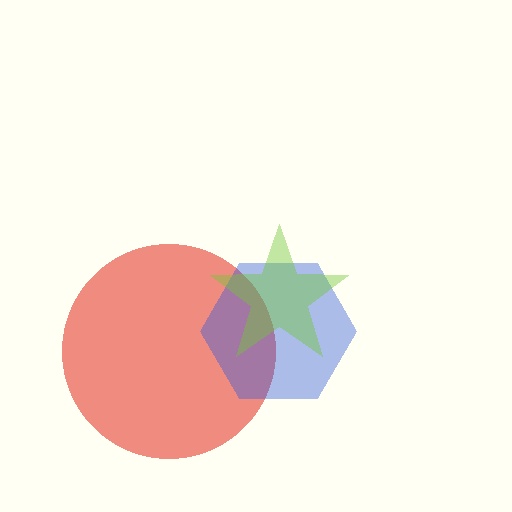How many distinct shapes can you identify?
There are 3 distinct shapes: a red circle, a blue hexagon, a lime star.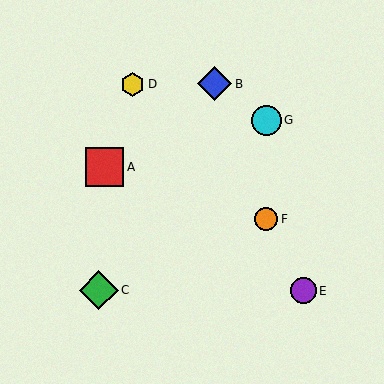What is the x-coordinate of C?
Object C is at x≈99.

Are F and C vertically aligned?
No, F is at x≈266 and C is at x≈99.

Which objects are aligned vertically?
Objects F, G are aligned vertically.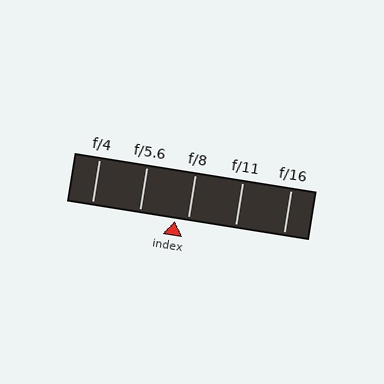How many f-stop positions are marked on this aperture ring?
There are 5 f-stop positions marked.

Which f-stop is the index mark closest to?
The index mark is closest to f/8.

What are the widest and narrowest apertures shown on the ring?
The widest aperture shown is f/4 and the narrowest is f/16.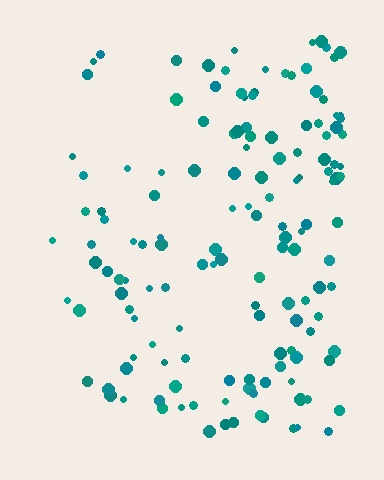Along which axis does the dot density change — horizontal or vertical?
Horizontal.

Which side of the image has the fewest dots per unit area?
The left.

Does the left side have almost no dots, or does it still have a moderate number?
Still a moderate number, just noticeably fewer than the right.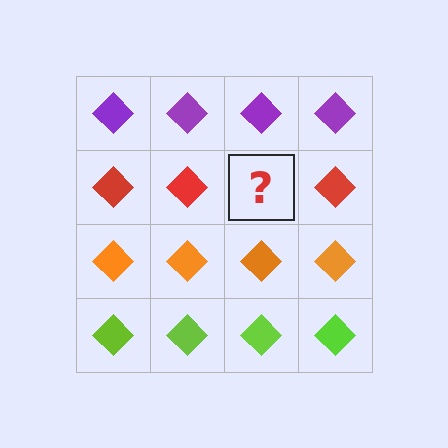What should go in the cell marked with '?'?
The missing cell should contain a red diamond.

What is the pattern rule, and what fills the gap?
The rule is that each row has a consistent color. The gap should be filled with a red diamond.